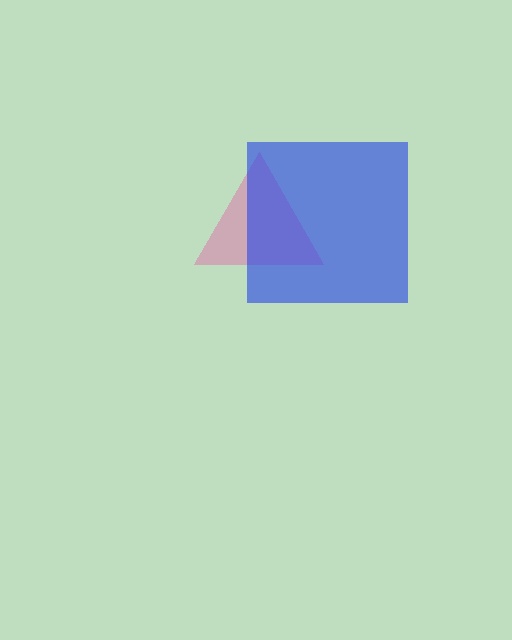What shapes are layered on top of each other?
The layered shapes are: a pink triangle, a blue square.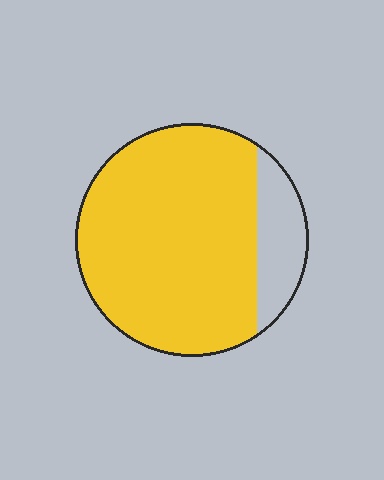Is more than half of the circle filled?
Yes.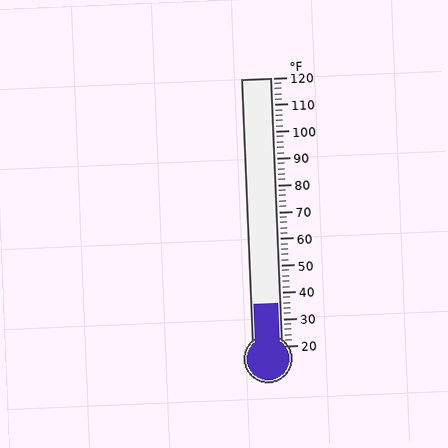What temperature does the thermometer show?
The thermometer shows approximately 36°F.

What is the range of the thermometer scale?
The thermometer scale ranges from 20°F to 120°F.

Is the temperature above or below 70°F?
The temperature is below 70°F.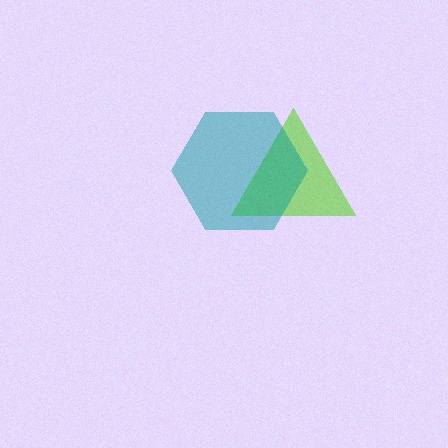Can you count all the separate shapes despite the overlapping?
Yes, there are 2 separate shapes.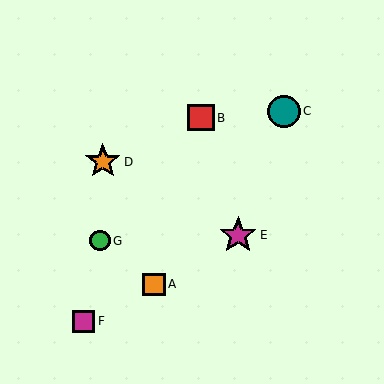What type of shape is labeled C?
Shape C is a teal circle.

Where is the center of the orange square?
The center of the orange square is at (154, 284).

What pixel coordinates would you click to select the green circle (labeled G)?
Click at (100, 241) to select the green circle G.